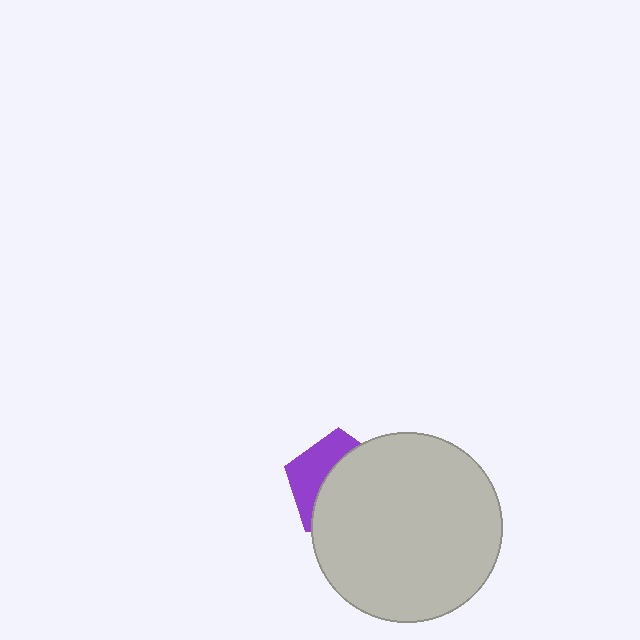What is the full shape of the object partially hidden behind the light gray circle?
The partially hidden object is a purple pentagon.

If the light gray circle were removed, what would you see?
You would see the complete purple pentagon.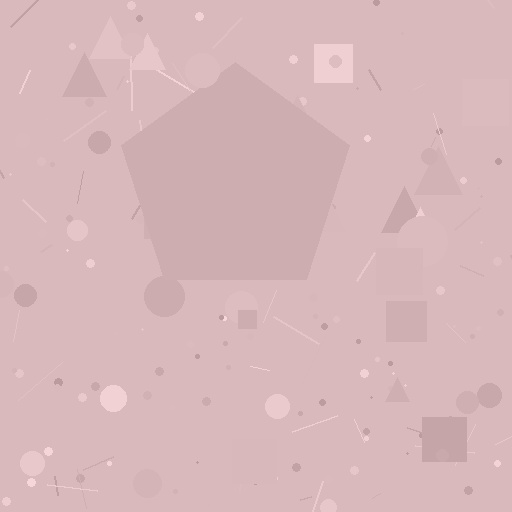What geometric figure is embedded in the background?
A pentagon is embedded in the background.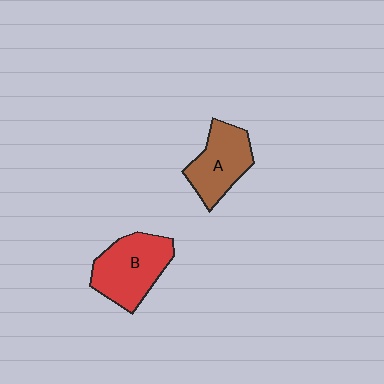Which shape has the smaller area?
Shape A (brown).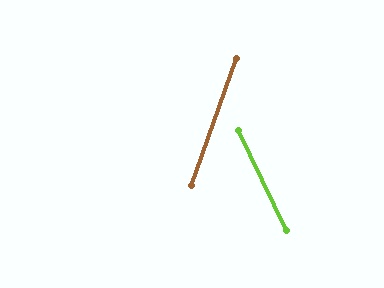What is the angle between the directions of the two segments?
Approximately 45 degrees.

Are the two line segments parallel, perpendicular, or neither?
Neither parallel nor perpendicular — they differ by about 45°.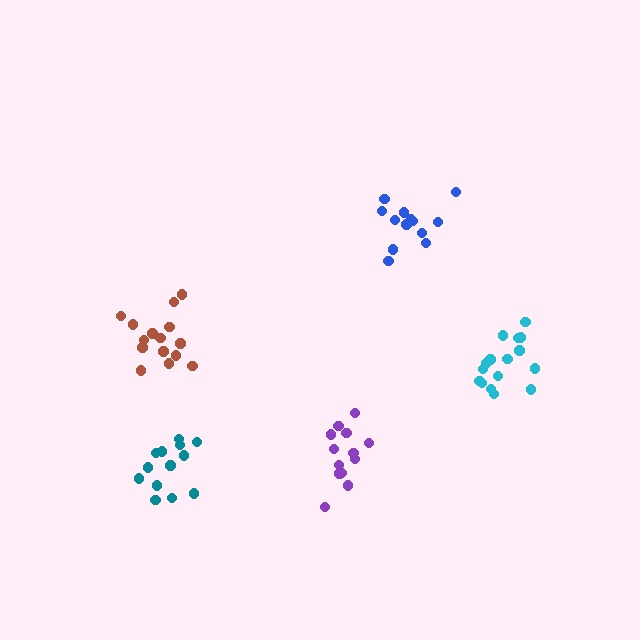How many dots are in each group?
Group 1: 16 dots, Group 2: 13 dots, Group 3: 13 dots, Group 4: 13 dots, Group 5: 15 dots (70 total).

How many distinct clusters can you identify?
There are 5 distinct clusters.